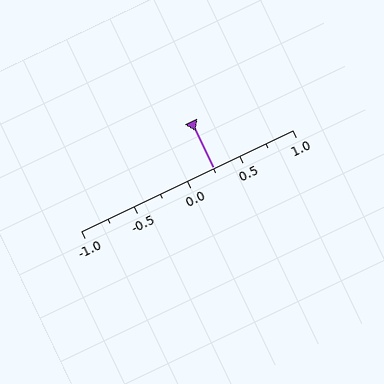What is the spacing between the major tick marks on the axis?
The major ticks are spaced 0.5 apart.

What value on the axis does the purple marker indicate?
The marker indicates approximately 0.25.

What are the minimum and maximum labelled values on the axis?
The axis runs from -1.0 to 1.0.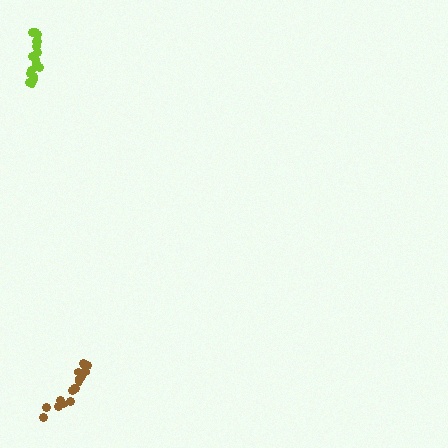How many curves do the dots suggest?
There are 2 distinct paths.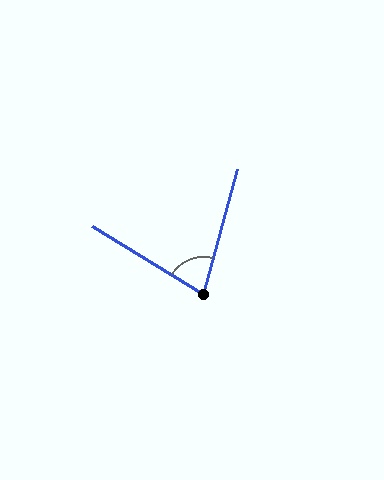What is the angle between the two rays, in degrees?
Approximately 73 degrees.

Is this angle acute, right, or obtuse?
It is acute.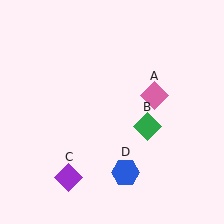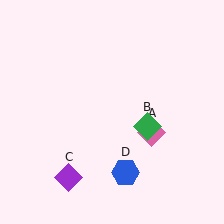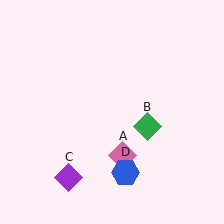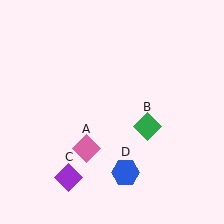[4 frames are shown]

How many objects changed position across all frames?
1 object changed position: pink diamond (object A).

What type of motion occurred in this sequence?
The pink diamond (object A) rotated clockwise around the center of the scene.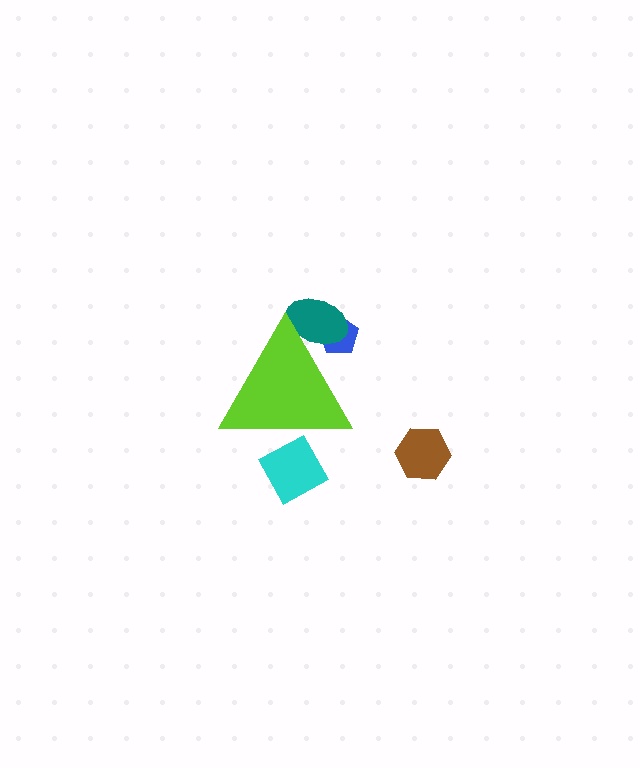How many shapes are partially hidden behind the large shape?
3 shapes are partially hidden.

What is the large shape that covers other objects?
A lime triangle.